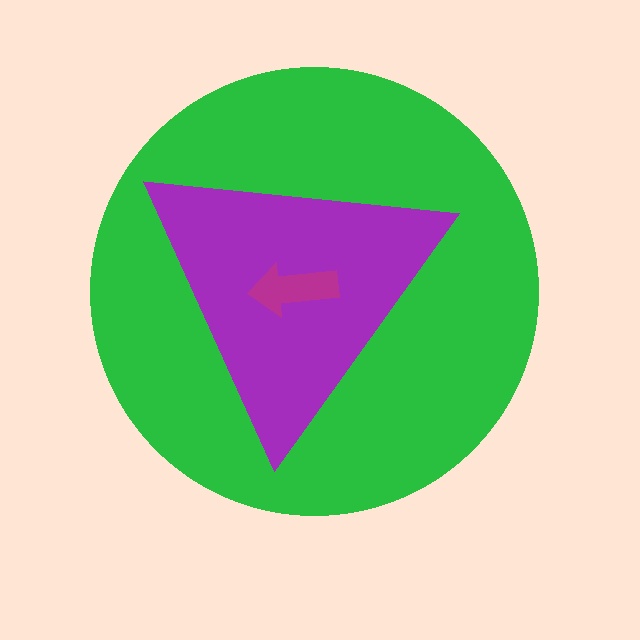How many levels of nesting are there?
3.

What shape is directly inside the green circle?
The purple triangle.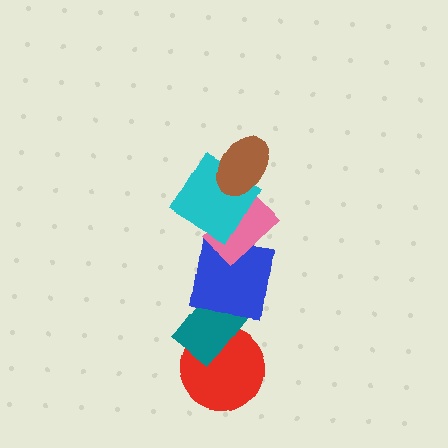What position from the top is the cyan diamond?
The cyan diamond is 2nd from the top.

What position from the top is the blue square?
The blue square is 4th from the top.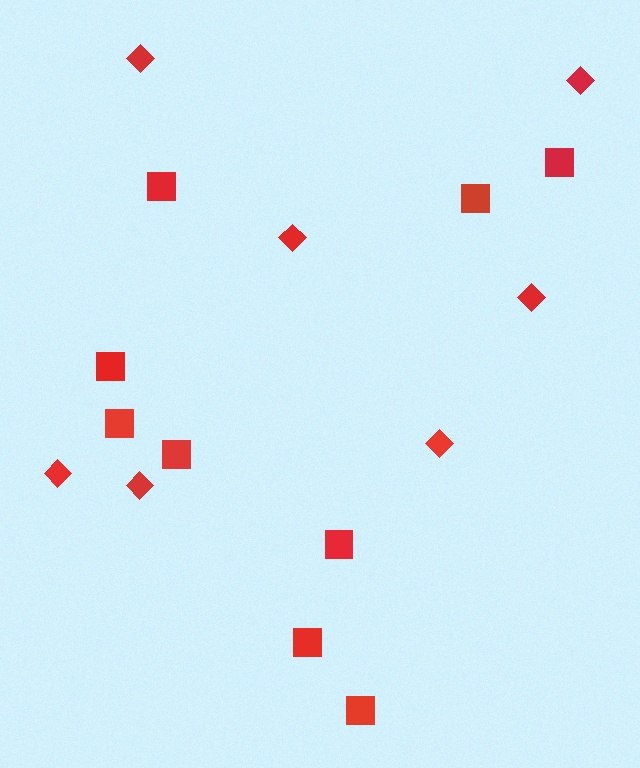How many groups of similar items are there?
There are 2 groups: one group of diamonds (7) and one group of squares (9).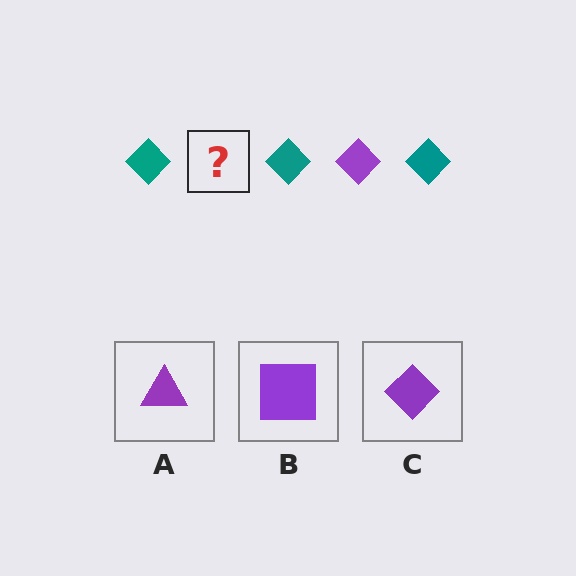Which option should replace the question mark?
Option C.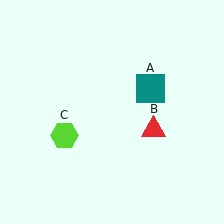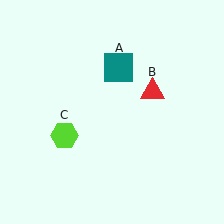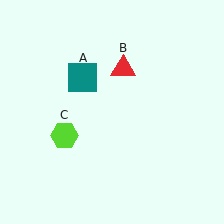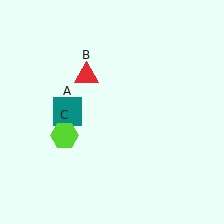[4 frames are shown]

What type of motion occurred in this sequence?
The teal square (object A), red triangle (object B) rotated counterclockwise around the center of the scene.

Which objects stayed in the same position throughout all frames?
Lime hexagon (object C) remained stationary.